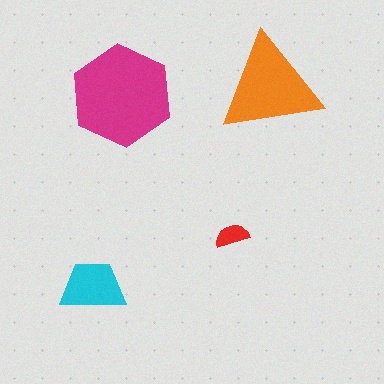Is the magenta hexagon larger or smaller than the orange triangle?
Larger.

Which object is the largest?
The magenta hexagon.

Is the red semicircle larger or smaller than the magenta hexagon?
Smaller.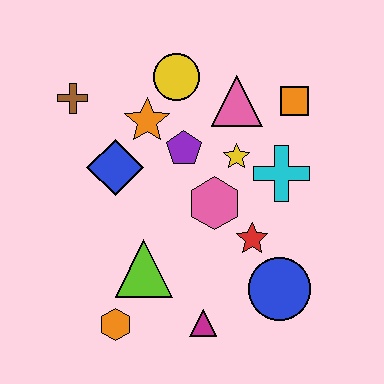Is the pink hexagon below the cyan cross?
Yes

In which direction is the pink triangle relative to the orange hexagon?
The pink triangle is above the orange hexagon.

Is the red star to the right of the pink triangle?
Yes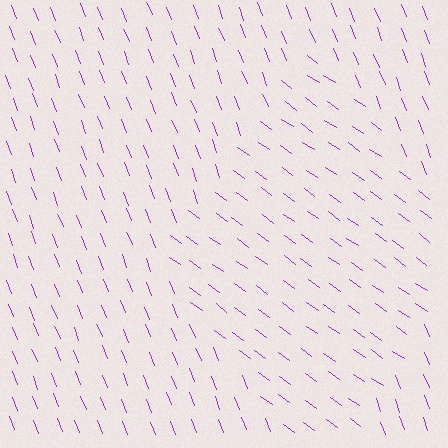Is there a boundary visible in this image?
Yes, there is a texture boundary formed by a change in line orientation.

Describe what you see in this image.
The image is filled with small purple line segments. A diamond region in the image has lines oriented differently from the surrounding lines, creating a visible texture boundary.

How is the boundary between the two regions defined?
The boundary is defined purely by a change in line orientation (approximately 33 degrees difference). All lines are the same color and thickness.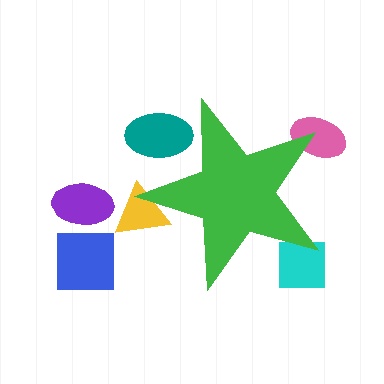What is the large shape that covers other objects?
A green star.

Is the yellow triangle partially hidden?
Yes, the yellow triangle is partially hidden behind the green star.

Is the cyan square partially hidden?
Yes, the cyan square is partially hidden behind the green star.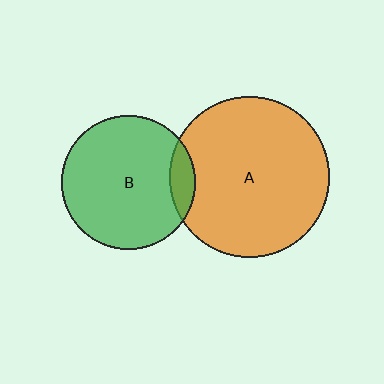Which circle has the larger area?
Circle A (orange).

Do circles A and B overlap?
Yes.